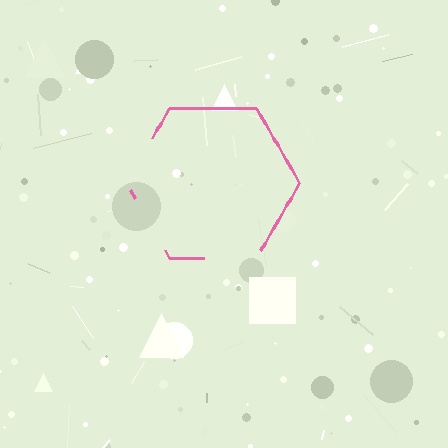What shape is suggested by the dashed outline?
The dashed outline suggests a hexagon.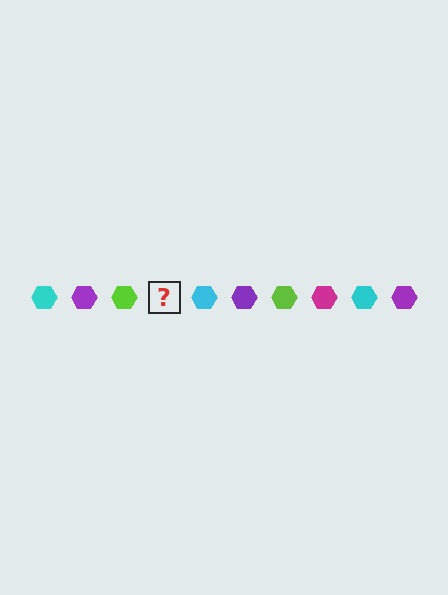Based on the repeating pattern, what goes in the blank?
The blank should be a magenta hexagon.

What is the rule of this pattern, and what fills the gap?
The rule is that the pattern cycles through cyan, purple, lime, magenta hexagons. The gap should be filled with a magenta hexagon.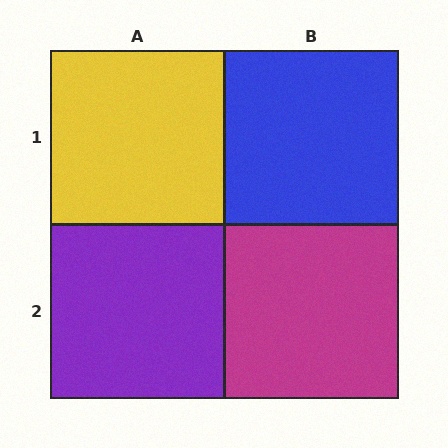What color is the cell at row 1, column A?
Yellow.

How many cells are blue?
1 cell is blue.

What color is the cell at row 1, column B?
Blue.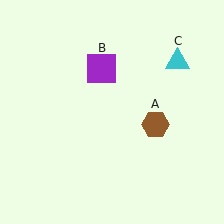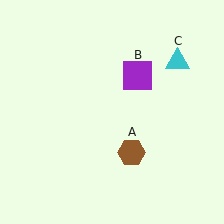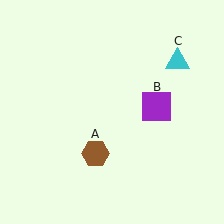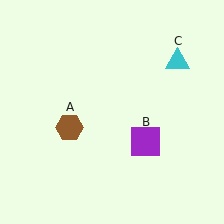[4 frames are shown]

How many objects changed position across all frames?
2 objects changed position: brown hexagon (object A), purple square (object B).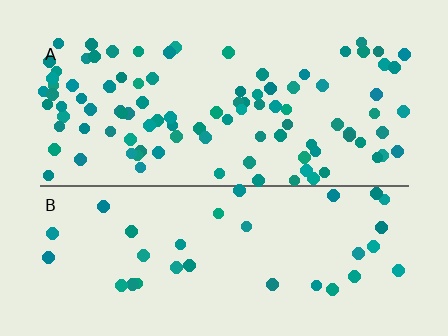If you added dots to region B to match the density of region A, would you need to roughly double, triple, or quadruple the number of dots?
Approximately triple.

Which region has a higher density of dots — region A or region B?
A (the top).